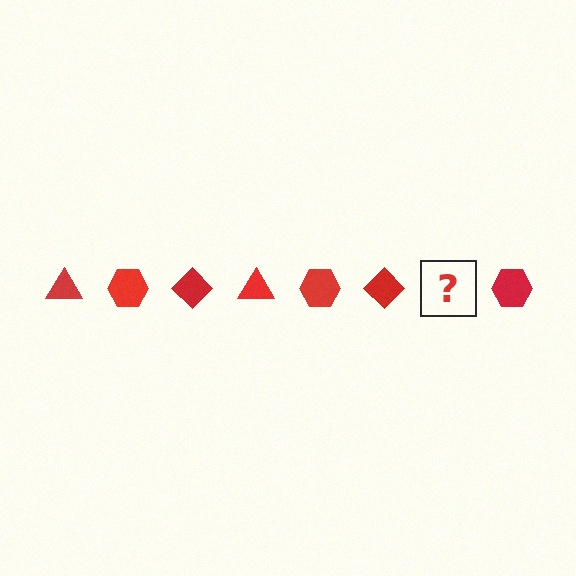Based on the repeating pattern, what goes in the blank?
The blank should be a red triangle.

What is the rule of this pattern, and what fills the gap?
The rule is that the pattern cycles through triangle, hexagon, diamond shapes in red. The gap should be filled with a red triangle.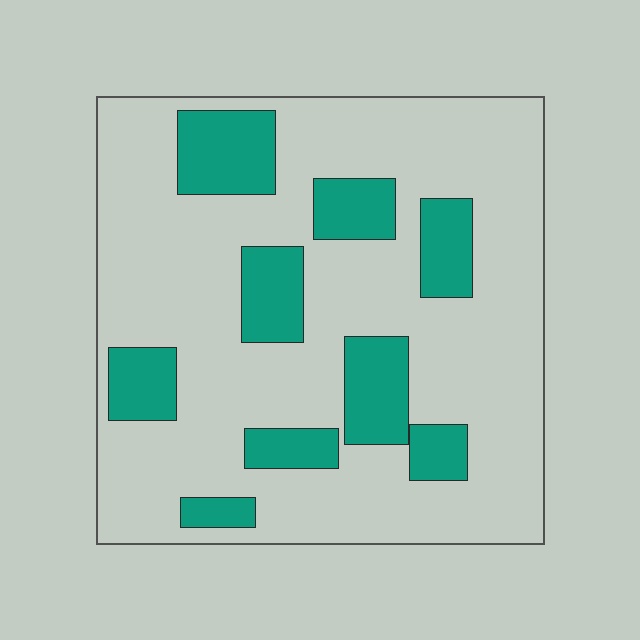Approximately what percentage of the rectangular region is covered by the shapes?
Approximately 25%.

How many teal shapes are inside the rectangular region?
9.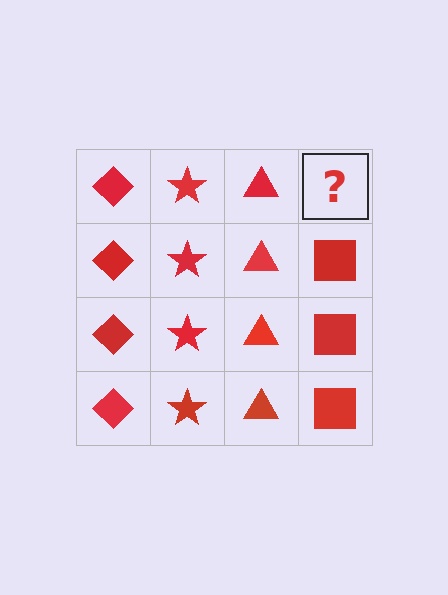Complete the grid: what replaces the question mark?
The question mark should be replaced with a red square.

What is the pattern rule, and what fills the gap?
The rule is that each column has a consistent shape. The gap should be filled with a red square.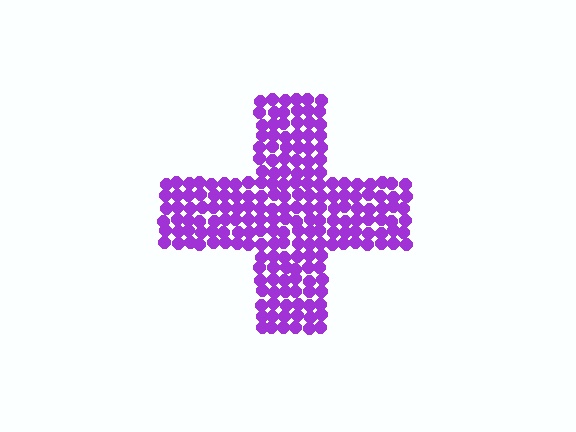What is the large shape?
The large shape is a cross.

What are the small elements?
The small elements are circles.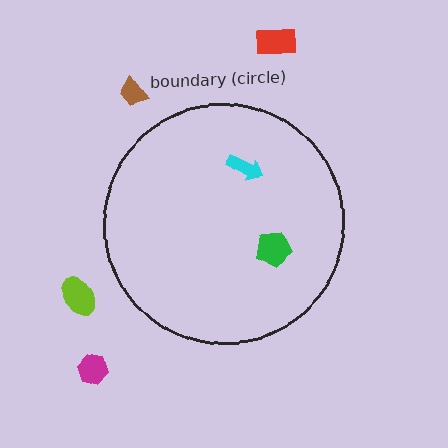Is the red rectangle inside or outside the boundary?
Outside.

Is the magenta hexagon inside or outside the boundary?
Outside.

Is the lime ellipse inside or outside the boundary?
Outside.